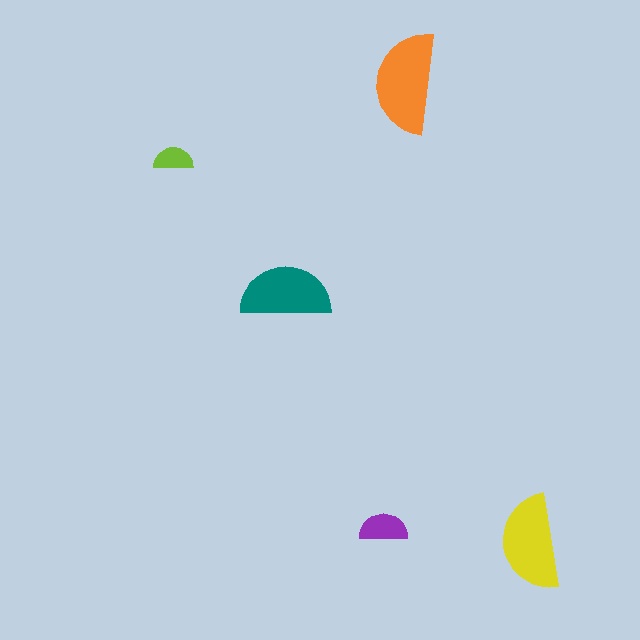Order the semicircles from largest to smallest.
the orange one, the yellow one, the teal one, the purple one, the lime one.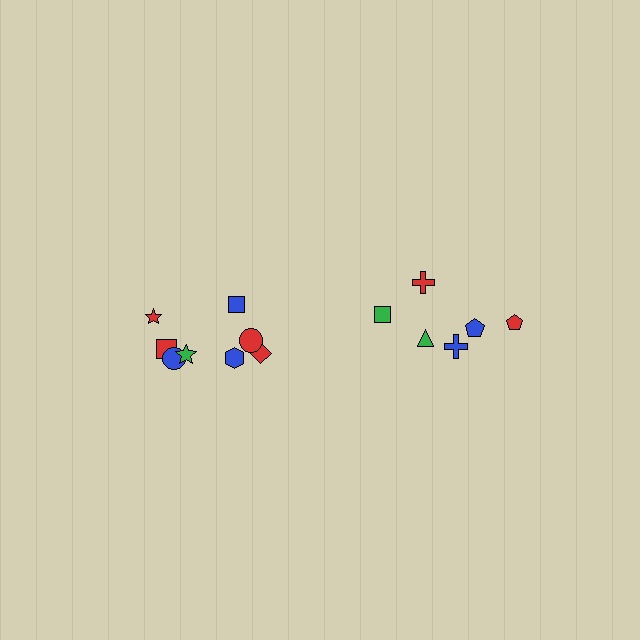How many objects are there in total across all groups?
There are 14 objects.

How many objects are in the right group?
There are 6 objects.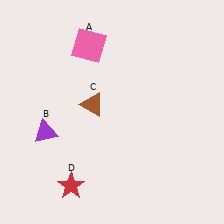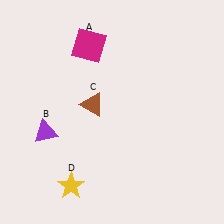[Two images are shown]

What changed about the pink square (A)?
In Image 1, A is pink. In Image 2, it changed to magenta.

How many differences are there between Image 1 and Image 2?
There are 2 differences between the two images.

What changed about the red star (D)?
In Image 1, D is red. In Image 2, it changed to yellow.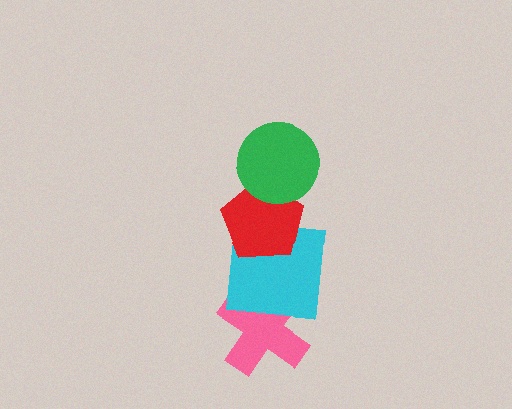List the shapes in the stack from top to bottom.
From top to bottom: the green circle, the red pentagon, the cyan square, the pink cross.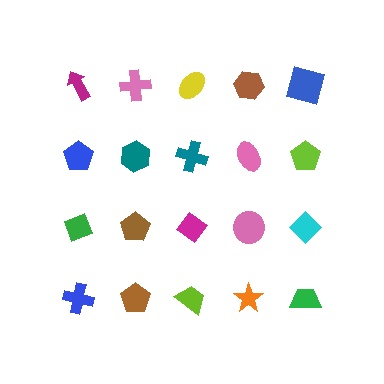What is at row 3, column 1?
A green diamond.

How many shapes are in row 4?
5 shapes.